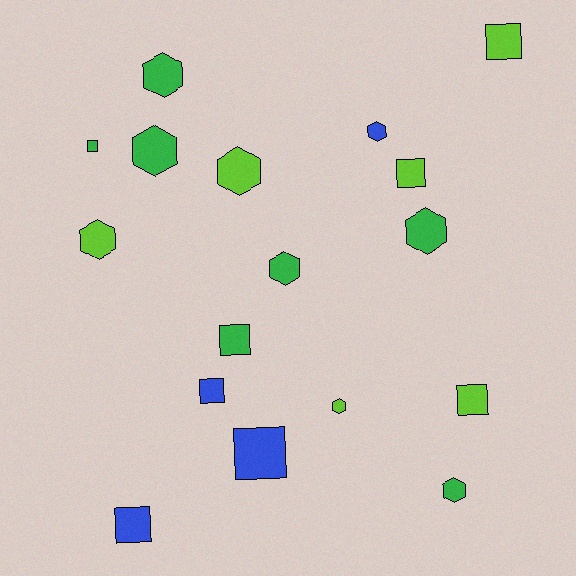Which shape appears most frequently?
Hexagon, with 9 objects.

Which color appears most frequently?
Green, with 7 objects.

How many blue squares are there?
There are 3 blue squares.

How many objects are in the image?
There are 17 objects.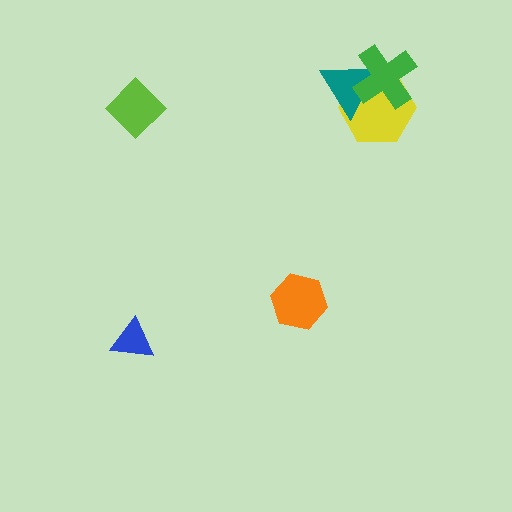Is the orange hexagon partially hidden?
No, no other shape covers it.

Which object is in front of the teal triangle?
The green cross is in front of the teal triangle.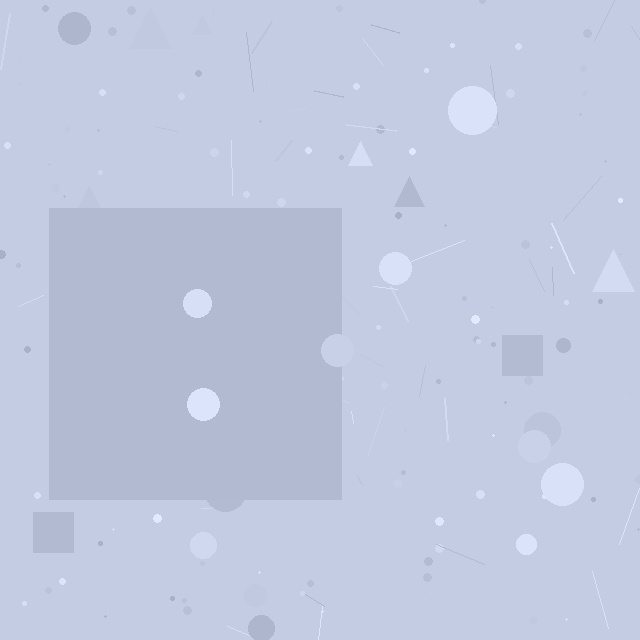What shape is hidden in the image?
A square is hidden in the image.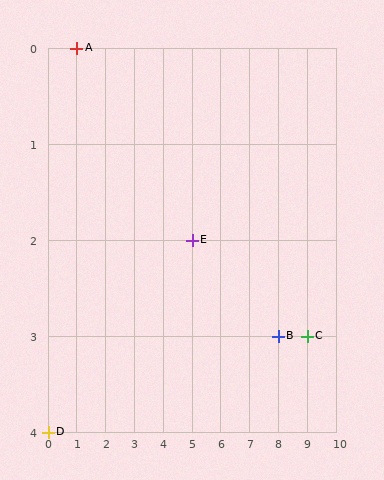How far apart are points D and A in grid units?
Points D and A are 1 column and 4 rows apart (about 4.1 grid units diagonally).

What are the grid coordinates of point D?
Point D is at grid coordinates (0, 4).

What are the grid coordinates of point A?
Point A is at grid coordinates (1, 0).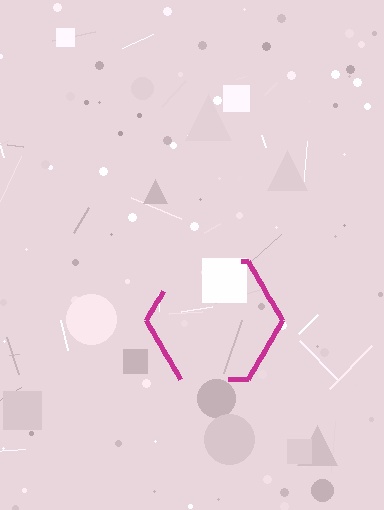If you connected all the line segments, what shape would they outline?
They would outline a hexagon.